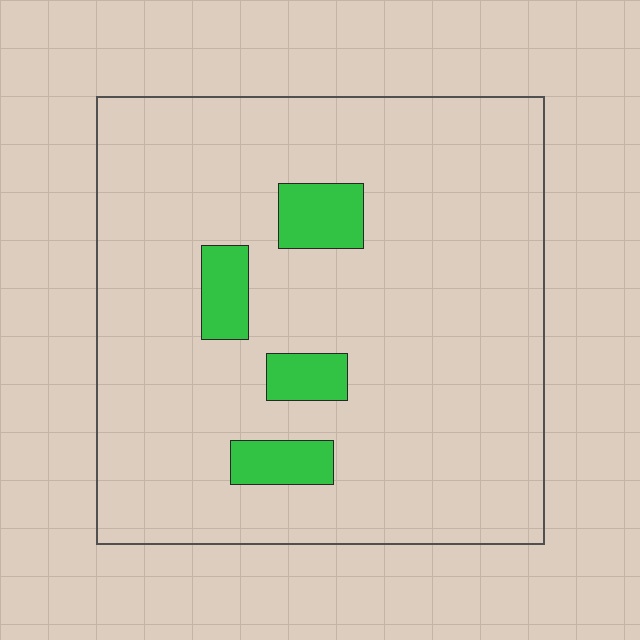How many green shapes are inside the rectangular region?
4.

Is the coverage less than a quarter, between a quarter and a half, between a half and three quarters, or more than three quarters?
Less than a quarter.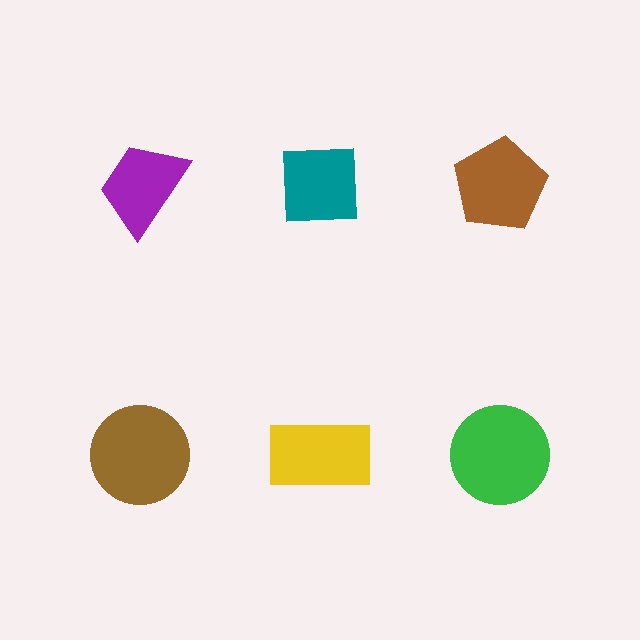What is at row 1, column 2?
A teal square.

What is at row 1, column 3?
A brown pentagon.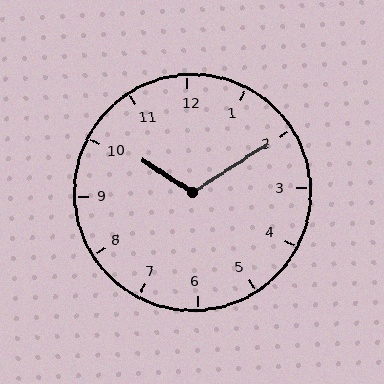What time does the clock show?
10:10.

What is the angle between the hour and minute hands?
Approximately 115 degrees.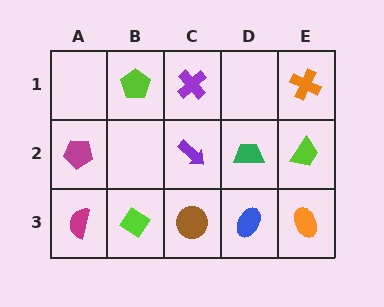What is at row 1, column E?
An orange cross.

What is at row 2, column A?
A magenta pentagon.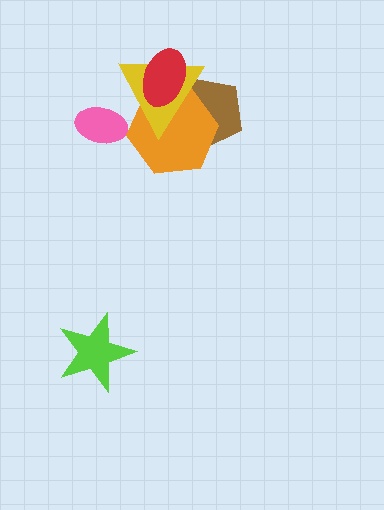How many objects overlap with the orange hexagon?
3 objects overlap with the orange hexagon.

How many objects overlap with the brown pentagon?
3 objects overlap with the brown pentagon.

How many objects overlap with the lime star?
0 objects overlap with the lime star.